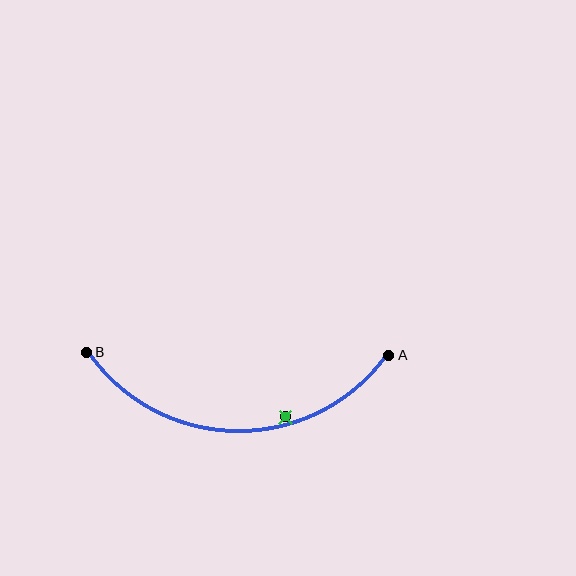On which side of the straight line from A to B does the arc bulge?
The arc bulges below the straight line connecting A and B.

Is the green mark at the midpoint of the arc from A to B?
No — the green mark does not lie on the arc at all. It sits slightly inside the curve.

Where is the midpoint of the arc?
The arc midpoint is the point on the curve farthest from the straight line joining A and B. It sits below that line.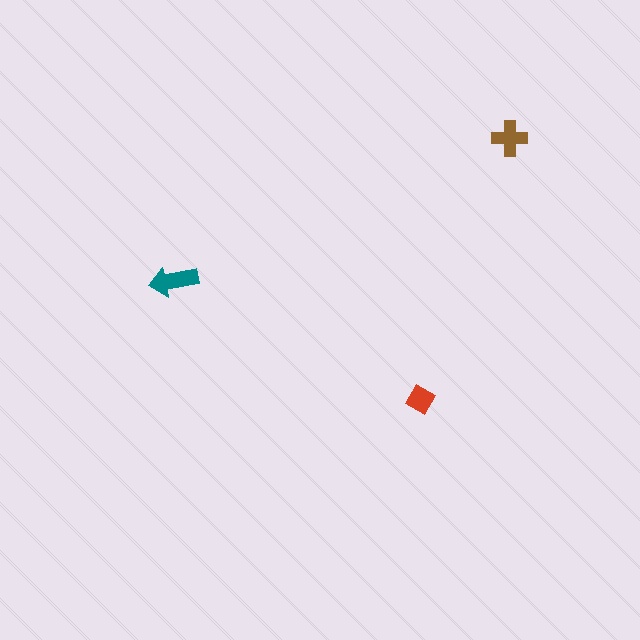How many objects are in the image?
There are 3 objects in the image.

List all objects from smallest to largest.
The red diamond, the brown cross, the teal arrow.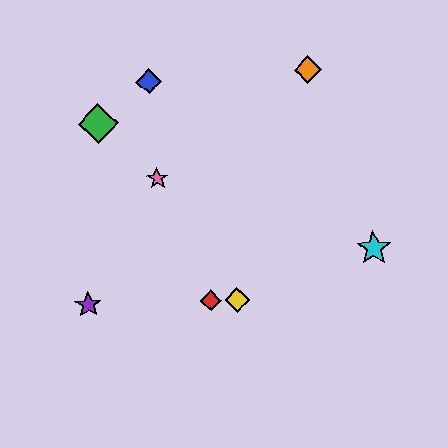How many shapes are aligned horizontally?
3 shapes (the red diamond, the yellow diamond, the purple star) are aligned horizontally.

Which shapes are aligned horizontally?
The red diamond, the yellow diamond, the purple star are aligned horizontally.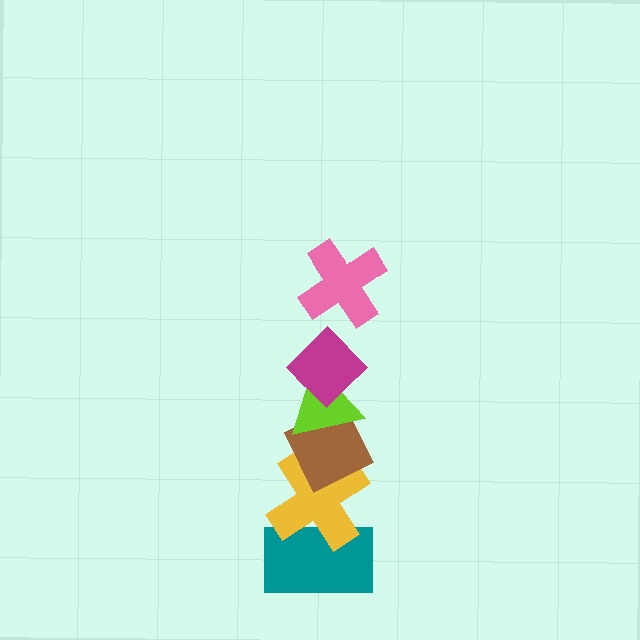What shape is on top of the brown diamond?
The lime triangle is on top of the brown diamond.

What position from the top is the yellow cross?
The yellow cross is 5th from the top.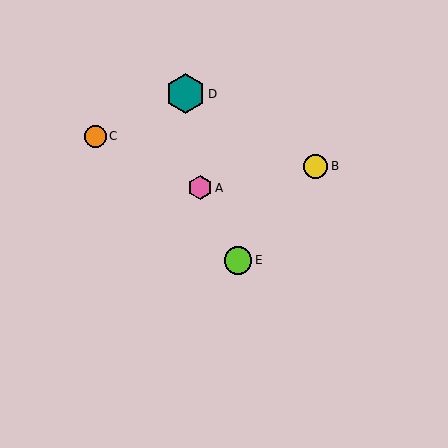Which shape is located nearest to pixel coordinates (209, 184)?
The pink hexagon (labeled A) at (200, 188) is nearest to that location.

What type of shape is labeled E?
Shape E is a lime circle.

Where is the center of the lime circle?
The center of the lime circle is at (238, 260).